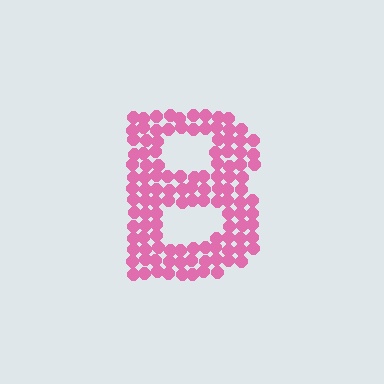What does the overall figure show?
The overall figure shows the letter B.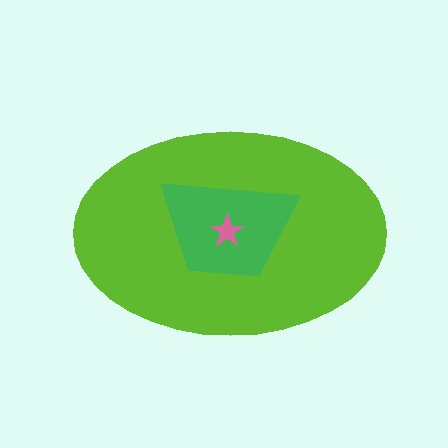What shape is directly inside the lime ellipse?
The green trapezoid.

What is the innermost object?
The pink star.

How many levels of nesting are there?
3.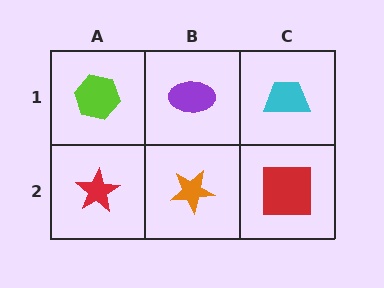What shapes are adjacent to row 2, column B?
A purple ellipse (row 1, column B), a red star (row 2, column A), a red square (row 2, column C).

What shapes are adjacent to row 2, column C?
A cyan trapezoid (row 1, column C), an orange star (row 2, column B).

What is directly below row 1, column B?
An orange star.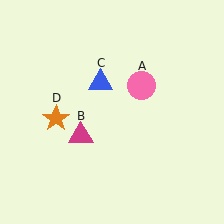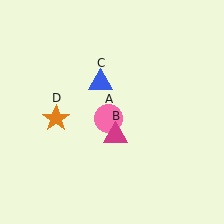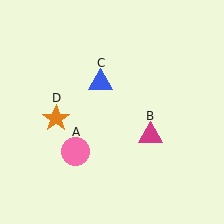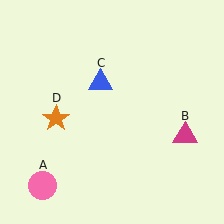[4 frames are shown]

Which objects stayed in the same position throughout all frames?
Blue triangle (object C) and orange star (object D) remained stationary.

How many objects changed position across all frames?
2 objects changed position: pink circle (object A), magenta triangle (object B).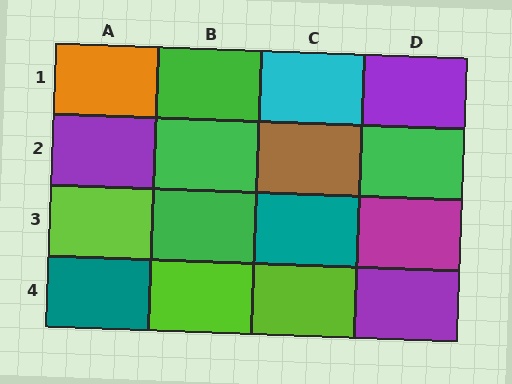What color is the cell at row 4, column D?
Purple.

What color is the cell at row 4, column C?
Lime.